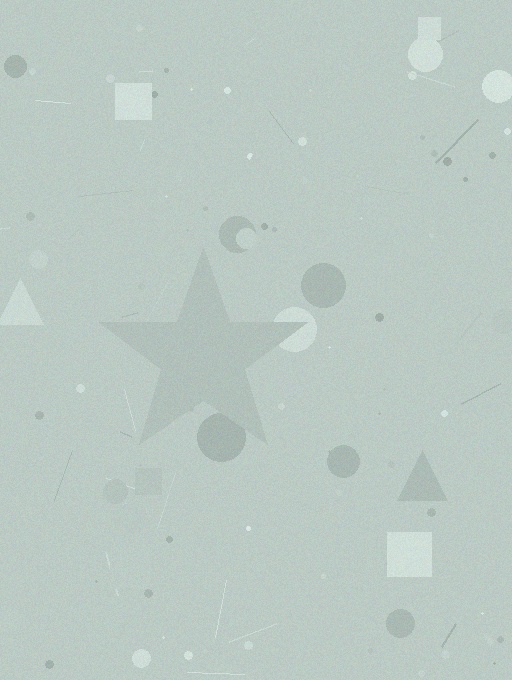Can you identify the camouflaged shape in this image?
The camouflaged shape is a star.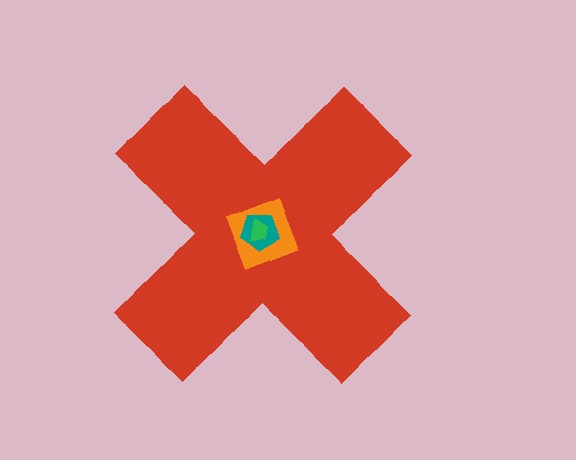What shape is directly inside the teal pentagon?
The green trapezoid.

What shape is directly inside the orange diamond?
The teal pentagon.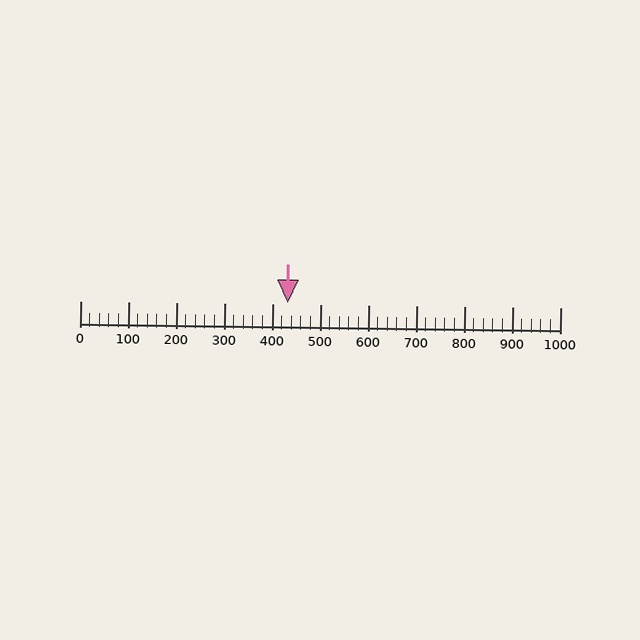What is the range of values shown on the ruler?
The ruler shows values from 0 to 1000.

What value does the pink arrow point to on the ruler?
The pink arrow points to approximately 432.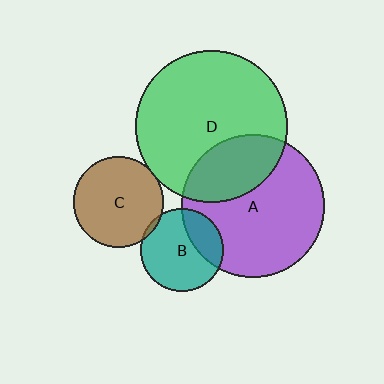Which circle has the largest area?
Circle D (green).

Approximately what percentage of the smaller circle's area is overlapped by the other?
Approximately 30%.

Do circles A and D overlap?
Yes.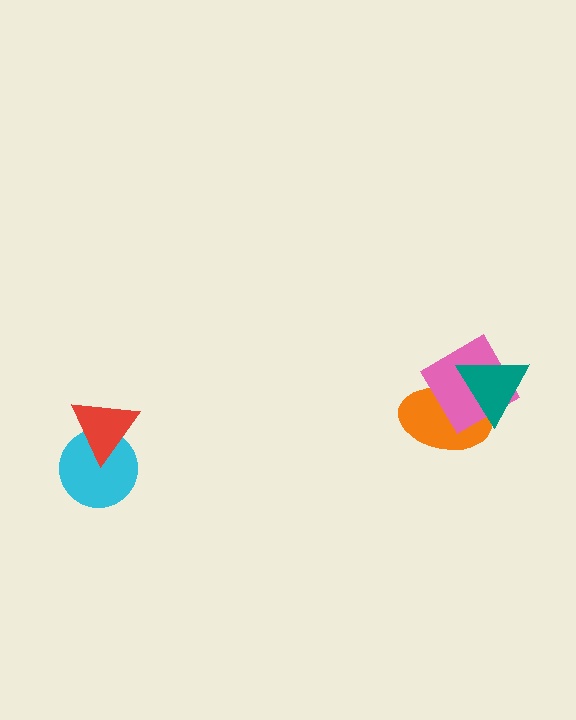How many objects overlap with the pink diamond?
2 objects overlap with the pink diamond.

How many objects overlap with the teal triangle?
2 objects overlap with the teal triangle.